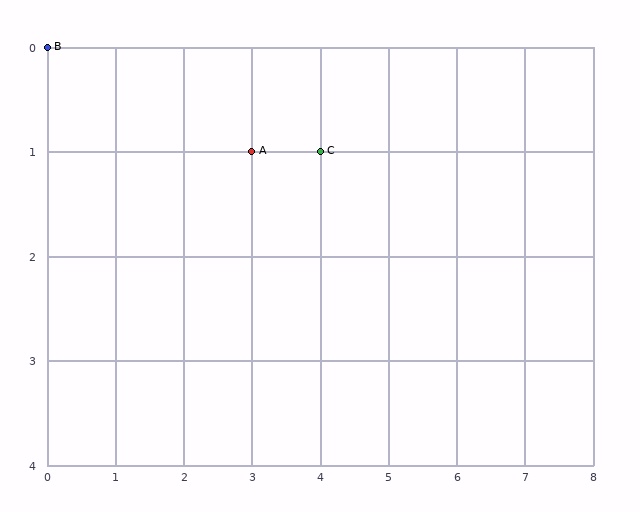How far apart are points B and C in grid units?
Points B and C are 4 columns and 1 row apart (about 4.1 grid units diagonally).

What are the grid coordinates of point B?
Point B is at grid coordinates (0, 0).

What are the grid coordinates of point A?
Point A is at grid coordinates (3, 1).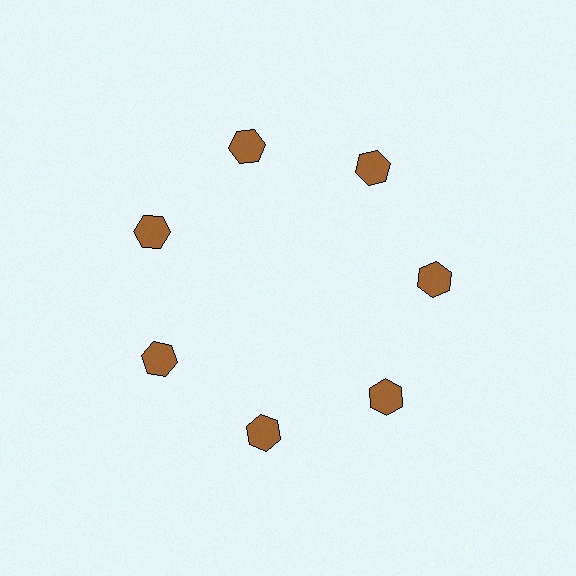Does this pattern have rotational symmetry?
Yes, this pattern has 7-fold rotational symmetry. It looks the same after rotating 51 degrees around the center.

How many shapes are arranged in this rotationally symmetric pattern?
There are 7 shapes, arranged in 7 groups of 1.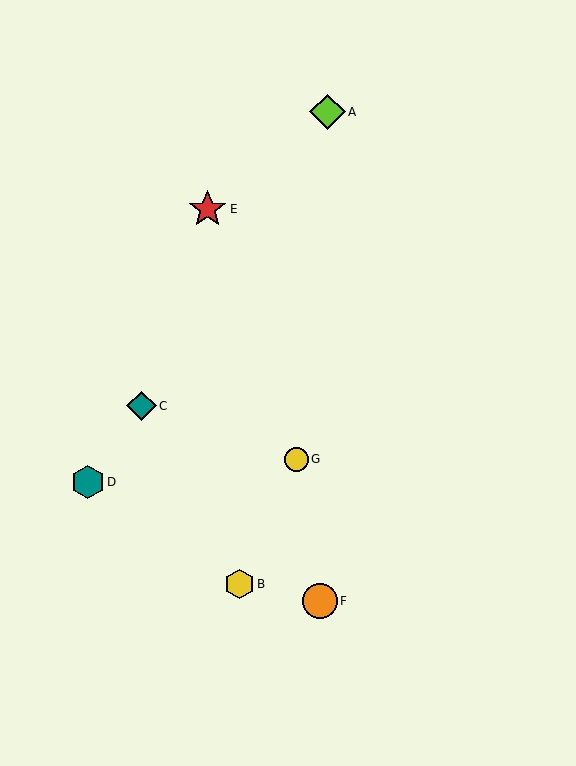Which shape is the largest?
The red star (labeled E) is the largest.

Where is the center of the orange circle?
The center of the orange circle is at (320, 601).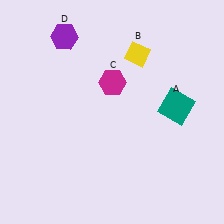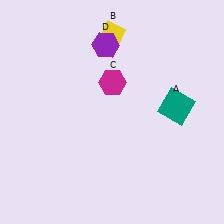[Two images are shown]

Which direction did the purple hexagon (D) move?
The purple hexagon (D) moved right.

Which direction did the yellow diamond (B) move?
The yellow diamond (B) moved left.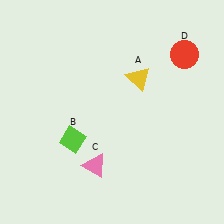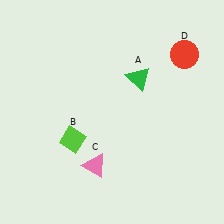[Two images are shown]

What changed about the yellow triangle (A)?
In Image 1, A is yellow. In Image 2, it changed to green.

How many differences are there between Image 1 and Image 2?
There is 1 difference between the two images.